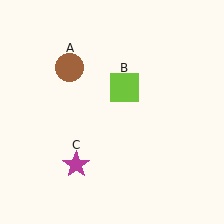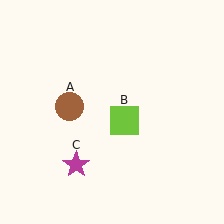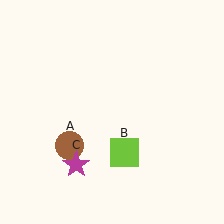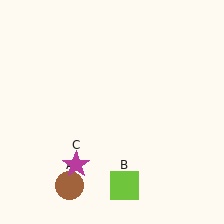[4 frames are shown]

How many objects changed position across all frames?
2 objects changed position: brown circle (object A), lime square (object B).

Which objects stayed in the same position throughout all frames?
Magenta star (object C) remained stationary.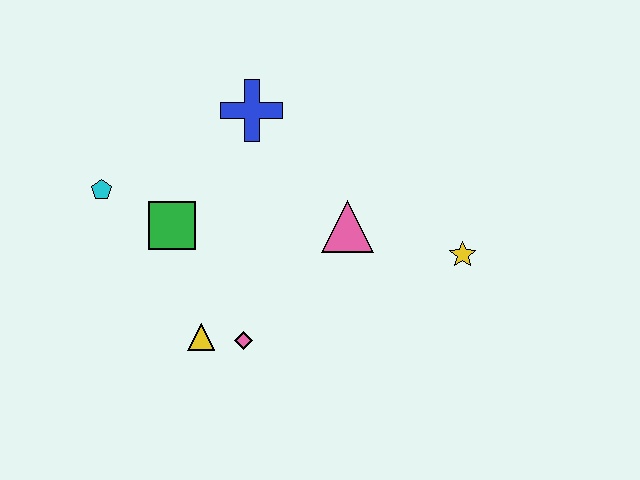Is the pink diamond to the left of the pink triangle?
Yes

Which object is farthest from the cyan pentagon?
The yellow star is farthest from the cyan pentagon.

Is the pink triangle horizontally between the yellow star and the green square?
Yes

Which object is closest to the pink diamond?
The yellow triangle is closest to the pink diamond.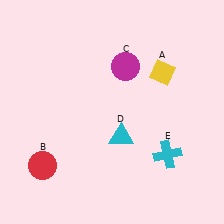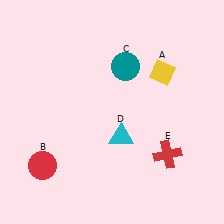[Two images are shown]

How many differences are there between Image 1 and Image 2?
There are 2 differences between the two images.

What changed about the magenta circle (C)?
In Image 1, C is magenta. In Image 2, it changed to teal.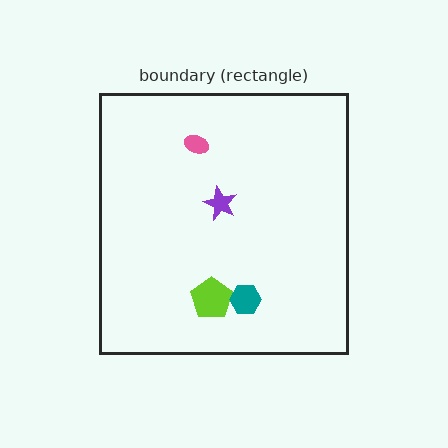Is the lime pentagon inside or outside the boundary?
Inside.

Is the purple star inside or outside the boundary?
Inside.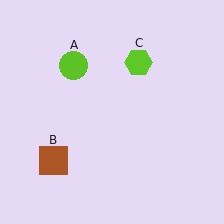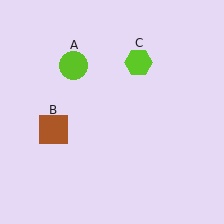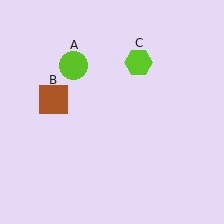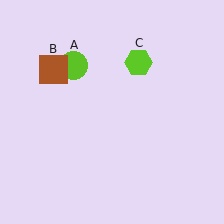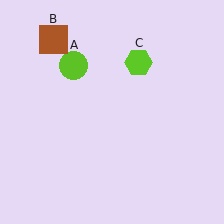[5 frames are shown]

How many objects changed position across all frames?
1 object changed position: brown square (object B).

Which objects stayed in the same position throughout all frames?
Lime circle (object A) and lime hexagon (object C) remained stationary.